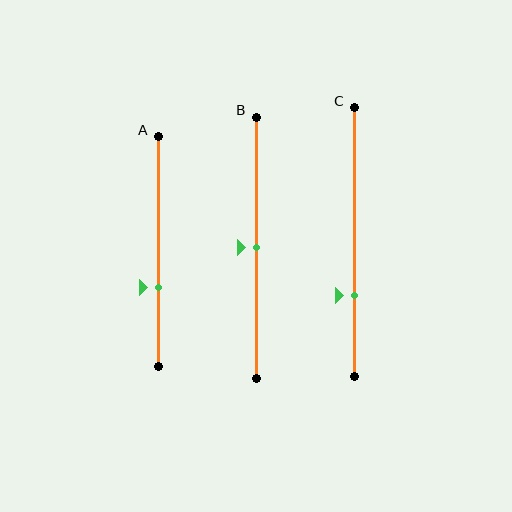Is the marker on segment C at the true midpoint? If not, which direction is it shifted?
No, the marker on segment C is shifted downward by about 20% of the segment length.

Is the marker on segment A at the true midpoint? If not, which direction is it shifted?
No, the marker on segment A is shifted downward by about 16% of the segment length.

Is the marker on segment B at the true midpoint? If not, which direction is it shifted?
Yes, the marker on segment B is at the true midpoint.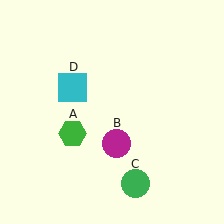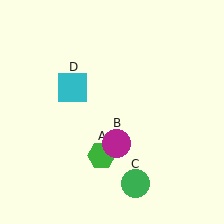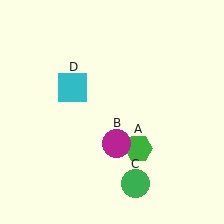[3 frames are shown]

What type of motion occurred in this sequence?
The green hexagon (object A) rotated counterclockwise around the center of the scene.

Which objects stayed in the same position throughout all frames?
Magenta circle (object B) and green circle (object C) and cyan square (object D) remained stationary.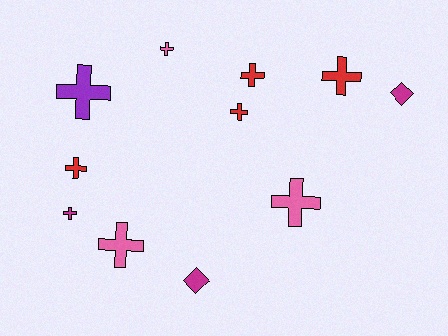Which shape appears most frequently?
Cross, with 9 objects.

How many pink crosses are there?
There are 3 pink crosses.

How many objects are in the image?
There are 11 objects.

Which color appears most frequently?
Red, with 4 objects.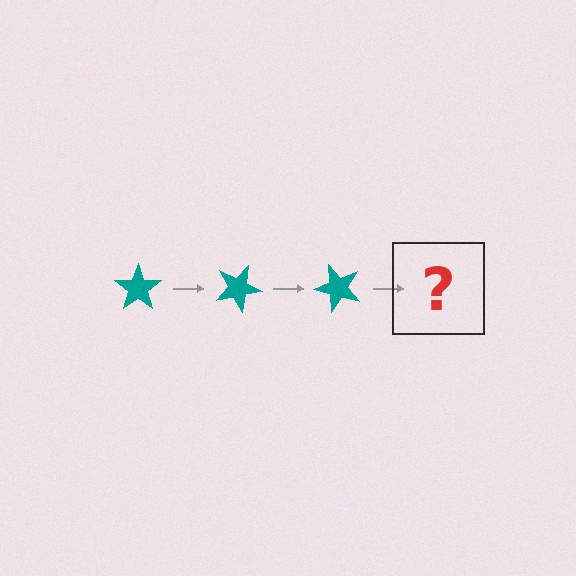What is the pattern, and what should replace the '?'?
The pattern is that the star rotates 25 degrees each step. The '?' should be a teal star rotated 75 degrees.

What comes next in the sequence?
The next element should be a teal star rotated 75 degrees.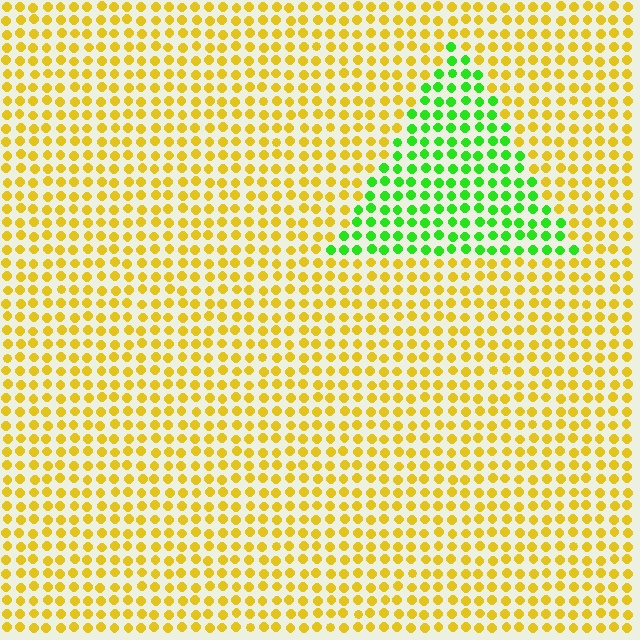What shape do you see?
I see a triangle.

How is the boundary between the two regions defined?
The boundary is defined purely by a slight shift in hue (about 66 degrees). Spacing, size, and orientation are identical on both sides.